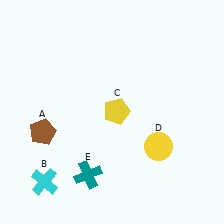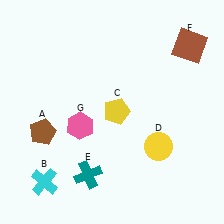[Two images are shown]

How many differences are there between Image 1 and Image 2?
There are 2 differences between the two images.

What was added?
A brown square (F), a pink hexagon (G) were added in Image 2.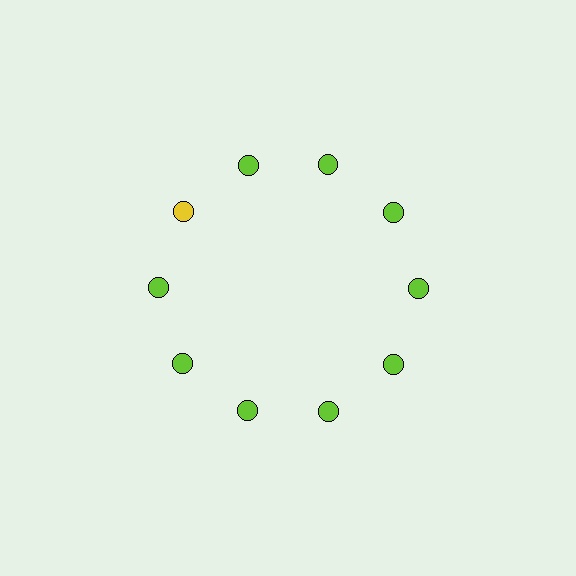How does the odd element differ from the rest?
It has a different color: yellow instead of lime.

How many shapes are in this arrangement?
There are 10 shapes arranged in a ring pattern.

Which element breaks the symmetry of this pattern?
The yellow circle at roughly the 10 o'clock position breaks the symmetry. All other shapes are lime circles.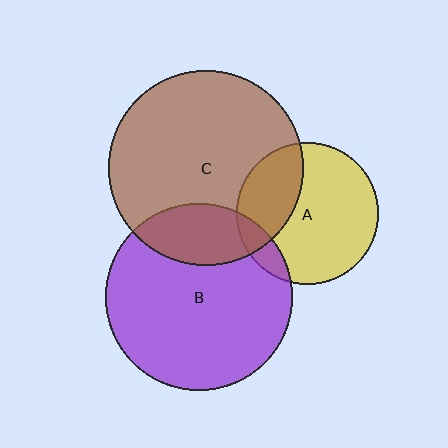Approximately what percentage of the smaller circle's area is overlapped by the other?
Approximately 20%.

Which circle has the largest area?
Circle C (brown).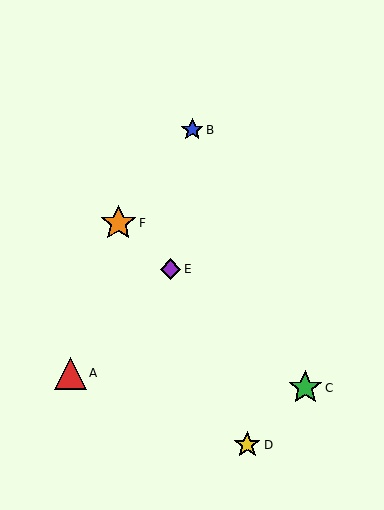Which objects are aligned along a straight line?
Objects C, E, F are aligned along a straight line.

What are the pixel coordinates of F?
Object F is at (118, 223).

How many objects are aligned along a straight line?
3 objects (C, E, F) are aligned along a straight line.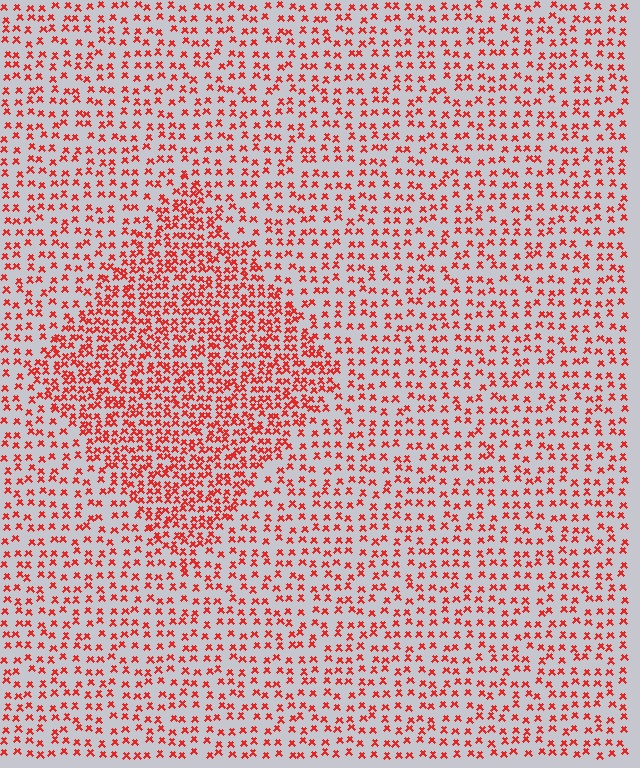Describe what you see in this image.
The image contains small red elements arranged at two different densities. A diamond-shaped region is visible where the elements are more densely packed than the surrounding area.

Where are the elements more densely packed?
The elements are more densely packed inside the diamond boundary.